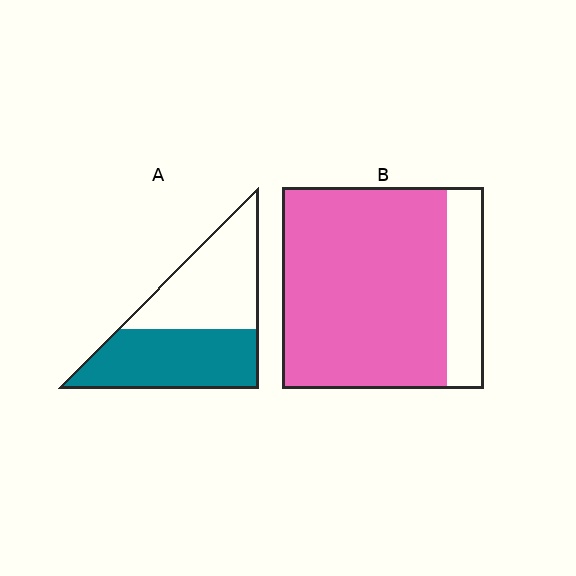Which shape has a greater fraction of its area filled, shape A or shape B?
Shape B.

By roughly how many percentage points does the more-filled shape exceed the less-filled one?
By roughly 30 percentage points (B over A).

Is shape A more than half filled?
Roughly half.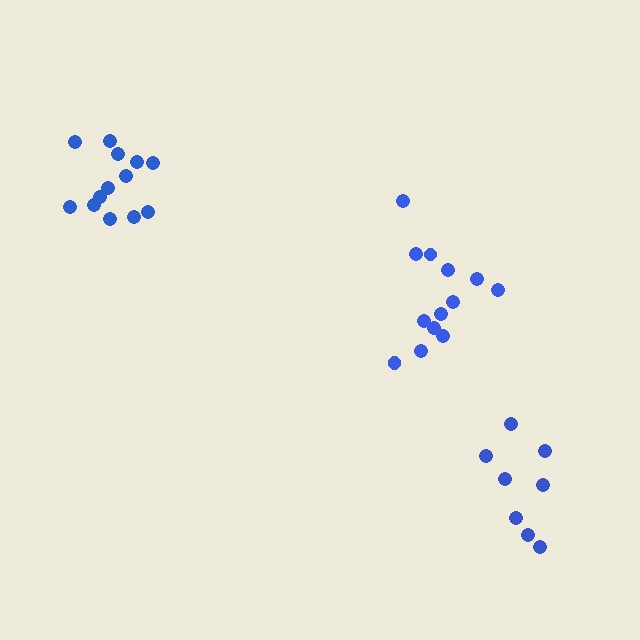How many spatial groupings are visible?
There are 3 spatial groupings.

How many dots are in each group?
Group 1: 13 dots, Group 2: 8 dots, Group 3: 13 dots (34 total).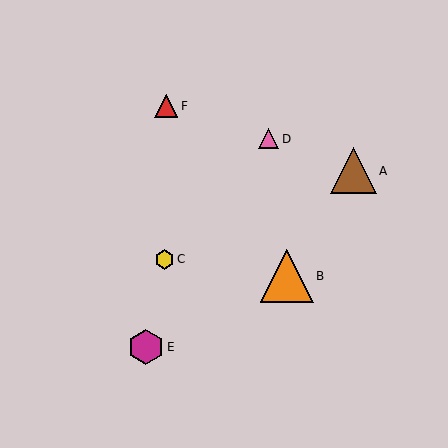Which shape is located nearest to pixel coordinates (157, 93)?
The red triangle (labeled F) at (166, 106) is nearest to that location.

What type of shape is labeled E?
Shape E is a magenta hexagon.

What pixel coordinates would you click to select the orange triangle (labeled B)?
Click at (287, 276) to select the orange triangle B.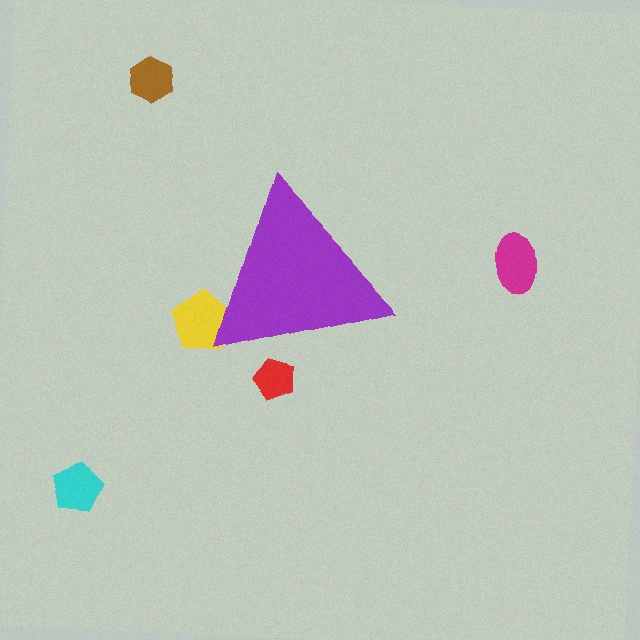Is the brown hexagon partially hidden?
No, the brown hexagon is fully visible.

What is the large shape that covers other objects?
A purple triangle.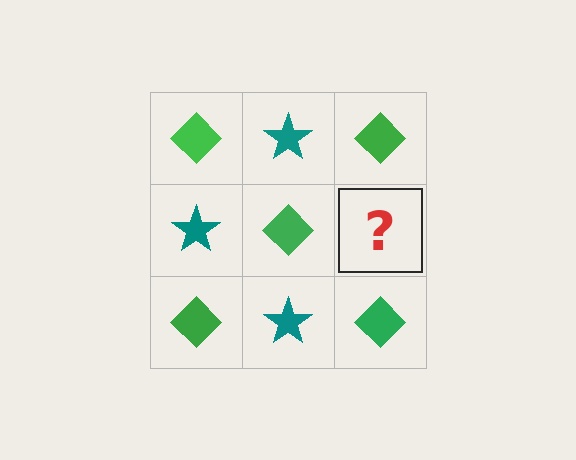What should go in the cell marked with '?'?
The missing cell should contain a teal star.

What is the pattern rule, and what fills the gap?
The rule is that it alternates green diamond and teal star in a checkerboard pattern. The gap should be filled with a teal star.